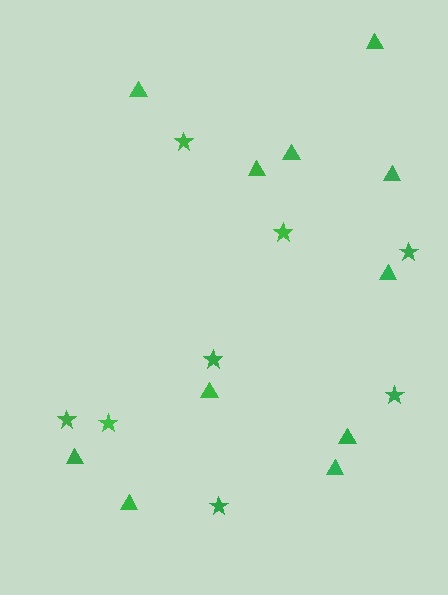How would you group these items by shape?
There are 2 groups: one group of triangles (11) and one group of stars (8).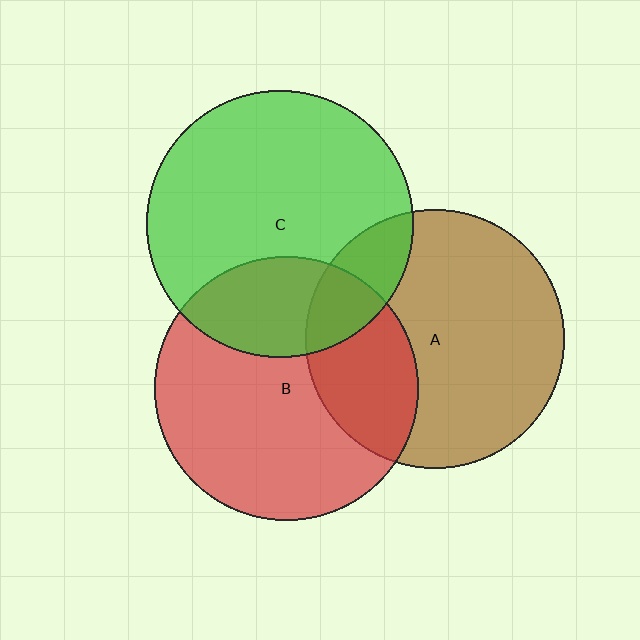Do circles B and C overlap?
Yes.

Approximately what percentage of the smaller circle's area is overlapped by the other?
Approximately 25%.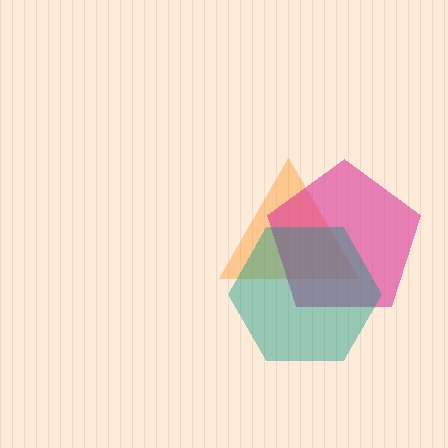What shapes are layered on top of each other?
The layered shapes are: an orange triangle, a magenta pentagon, a teal hexagon.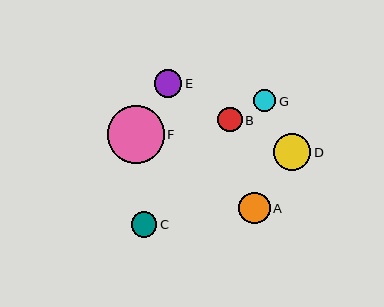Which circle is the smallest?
Circle G is the smallest with a size of approximately 22 pixels.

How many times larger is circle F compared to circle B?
Circle F is approximately 2.3 times the size of circle B.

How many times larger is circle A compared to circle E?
Circle A is approximately 1.1 times the size of circle E.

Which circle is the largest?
Circle F is the largest with a size of approximately 57 pixels.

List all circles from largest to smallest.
From largest to smallest: F, D, A, E, C, B, G.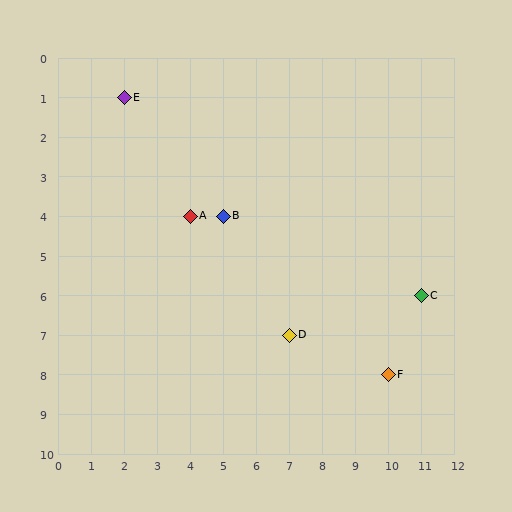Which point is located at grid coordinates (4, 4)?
Point A is at (4, 4).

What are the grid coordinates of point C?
Point C is at grid coordinates (11, 6).